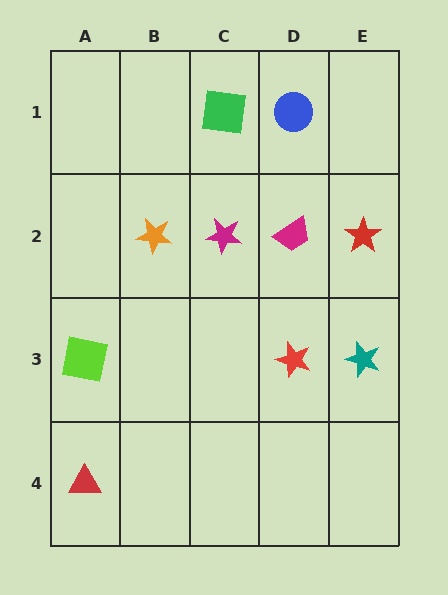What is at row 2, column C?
A magenta star.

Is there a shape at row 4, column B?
No, that cell is empty.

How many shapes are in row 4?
1 shape.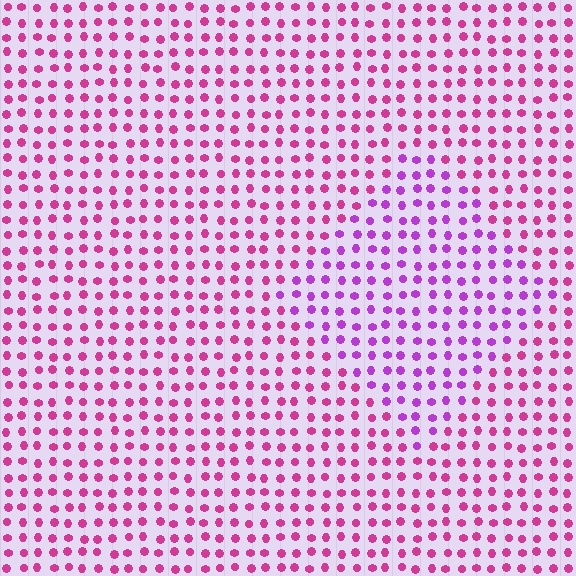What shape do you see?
I see a diamond.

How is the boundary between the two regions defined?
The boundary is defined purely by a slight shift in hue (about 34 degrees). Spacing, size, and orientation are identical on both sides.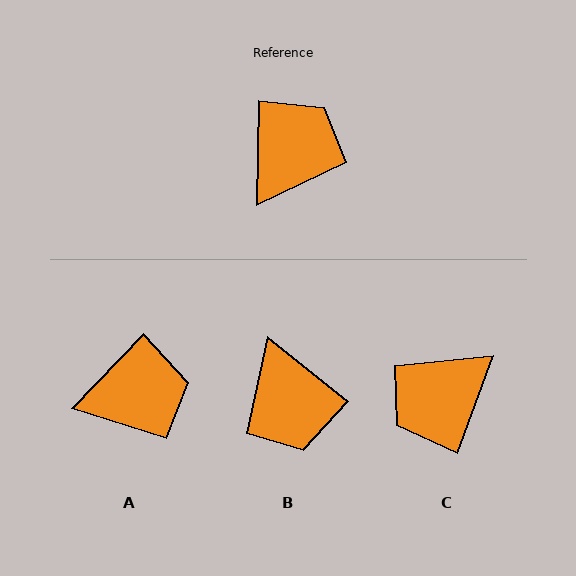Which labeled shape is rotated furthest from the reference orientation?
C, about 161 degrees away.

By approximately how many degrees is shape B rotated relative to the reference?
Approximately 127 degrees clockwise.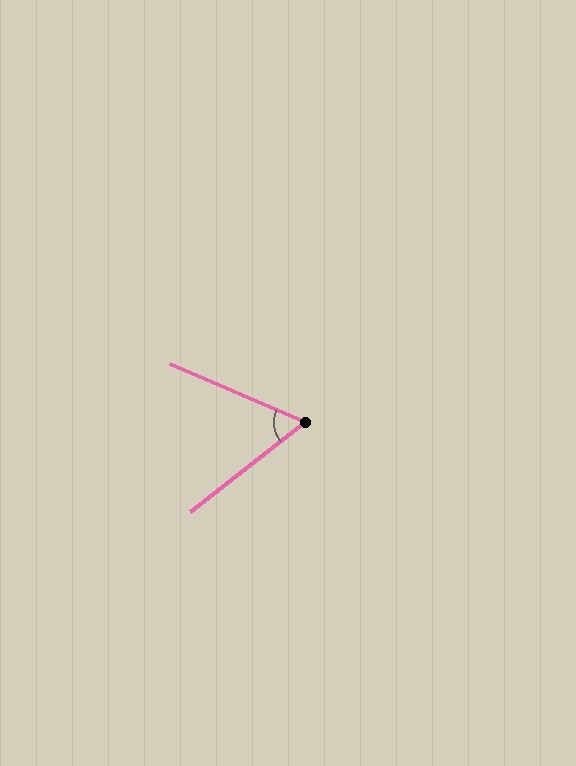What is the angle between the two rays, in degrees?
Approximately 61 degrees.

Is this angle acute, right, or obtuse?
It is acute.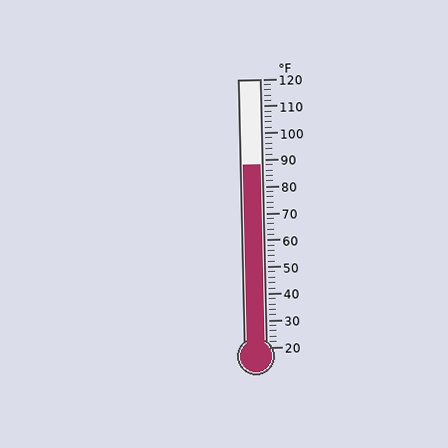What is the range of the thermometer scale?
The thermometer scale ranges from 20°F to 120°F.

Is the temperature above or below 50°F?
The temperature is above 50°F.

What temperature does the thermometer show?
The thermometer shows approximately 88°F.